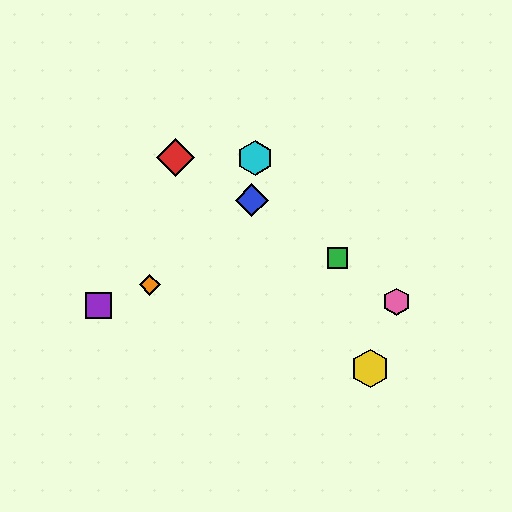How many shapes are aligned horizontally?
2 shapes (the red diamond, the cyan hexagon) are aligned horizontally.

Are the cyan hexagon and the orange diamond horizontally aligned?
No, the cyan hexagon is at y≈158 and the orange diamond is at y≈285.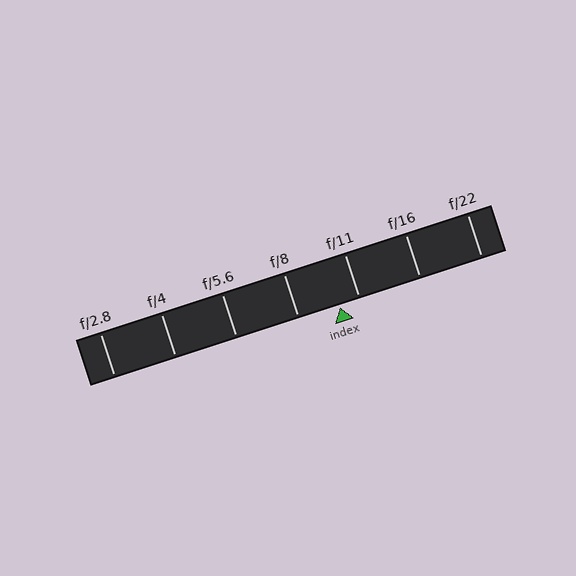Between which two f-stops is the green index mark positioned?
The index mark is between f/8 and f/11.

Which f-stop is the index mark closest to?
The index mark is closest to f/11.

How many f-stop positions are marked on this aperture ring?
There are 7 f-stop positions marked.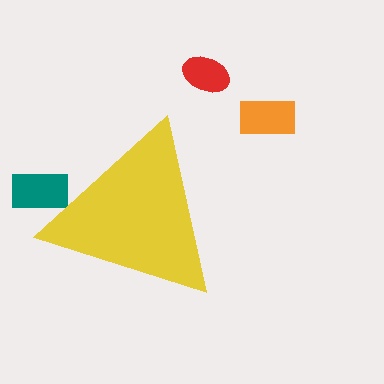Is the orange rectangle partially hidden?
No, the orange rectangle is fully visible.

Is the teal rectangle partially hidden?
Yes, the teal rectangle is partially hidden behind the yellow triangle.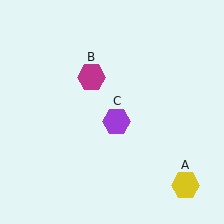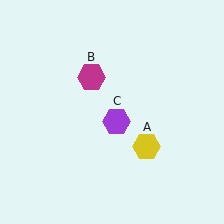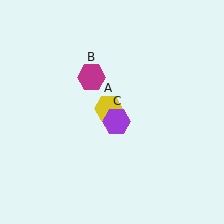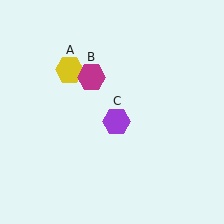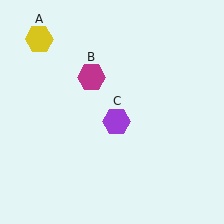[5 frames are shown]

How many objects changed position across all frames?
1 object changed position: yellow hexagon (object A).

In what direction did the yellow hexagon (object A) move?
The yellow hexagon (object A) moved up and to the left.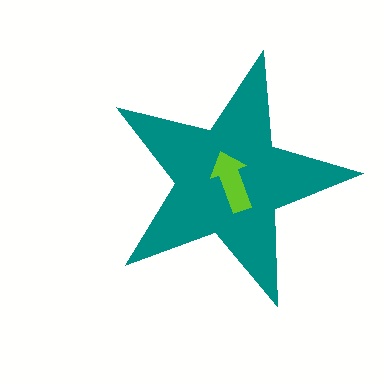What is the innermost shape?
The lime arrow.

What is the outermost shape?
The teal star.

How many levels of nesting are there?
2.